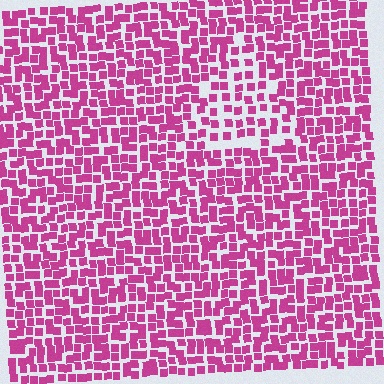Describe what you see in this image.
The image contains small magenta elements arranged at two different densities. A triangle-shaped region is visible where the elements are less densely packed than the surrounding area.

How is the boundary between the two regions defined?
The boundary is defined by a change in element density (approximately 1.6x ratio). All elements are the same color, size, and shape.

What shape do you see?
I see a triangle.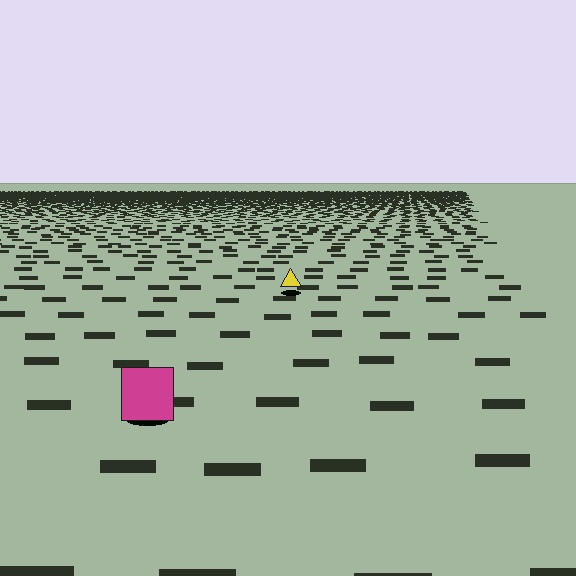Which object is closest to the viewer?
The magenta square is closest. The texture marks near it are larger and more spread out.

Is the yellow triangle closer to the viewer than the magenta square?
No. The magenta square is closer — you can tell from the texture gradient: the ground texture is coarser near it.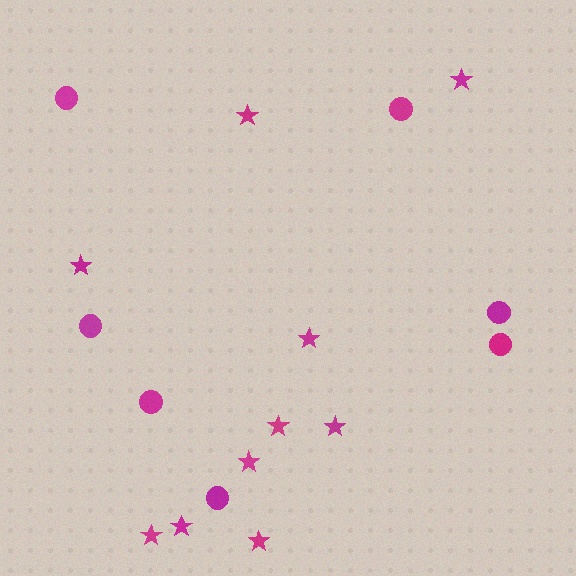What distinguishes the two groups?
There are 2 groups: one group of stars (10) and one group of circles (7).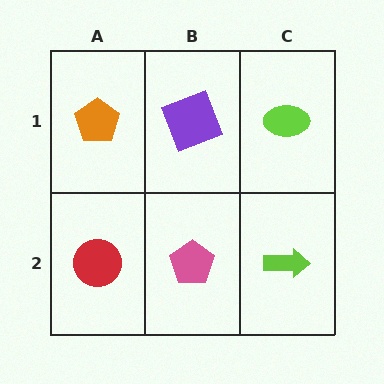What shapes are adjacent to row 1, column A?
A red circle (row 2, column A), a purple square (row 1, column B).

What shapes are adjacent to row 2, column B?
A purple square (row 1, column B), a red circle (row 2, column A), a lime arrow (row 2, column C).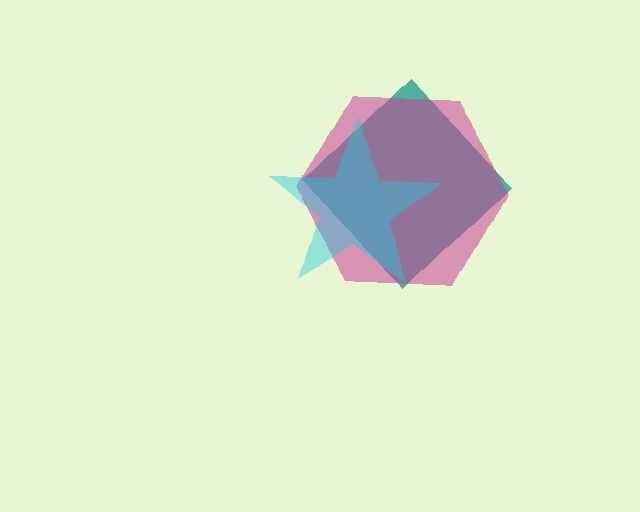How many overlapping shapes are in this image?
There are 3 overlapping shapes in the image.